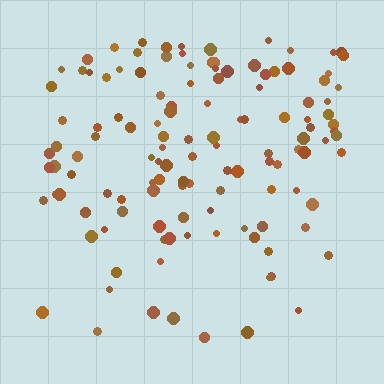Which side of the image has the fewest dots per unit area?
The bottom.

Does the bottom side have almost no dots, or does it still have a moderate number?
Still a moderate number, just noticeably fewer than the top.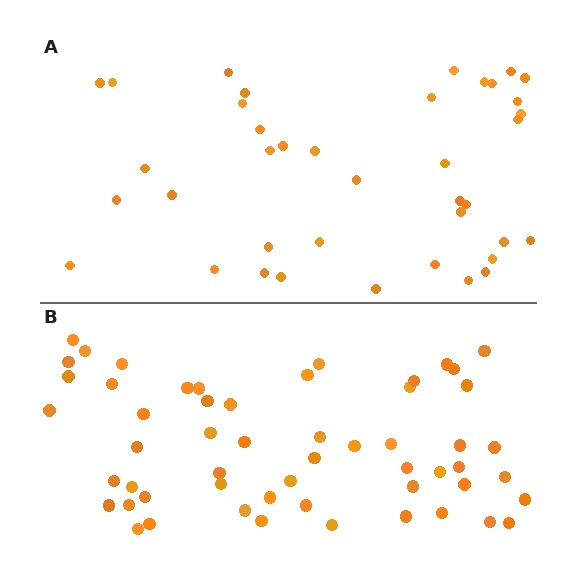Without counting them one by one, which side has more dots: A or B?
Region B (the bottom region) has more dots.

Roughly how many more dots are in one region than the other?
Region B has approximately 15 more dots than region A.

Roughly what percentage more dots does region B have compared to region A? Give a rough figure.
About 40% more.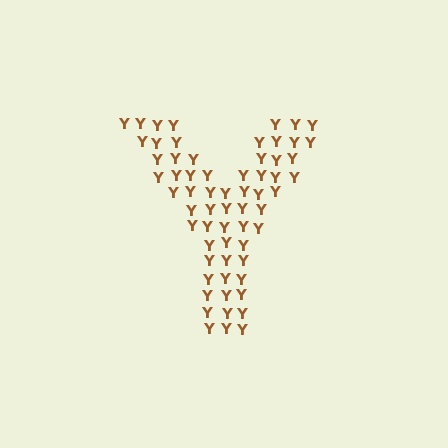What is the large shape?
The large shape is the letter Y.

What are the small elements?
The small elements are letter Y's.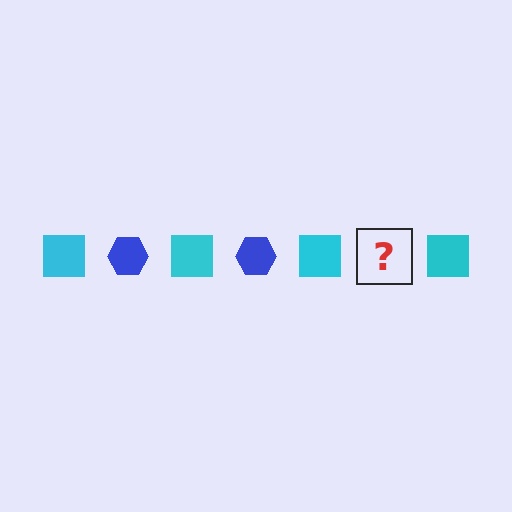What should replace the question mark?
The question mark should be replaced with a blue hexagon.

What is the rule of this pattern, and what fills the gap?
The rule is that the pattern alternates between cyan square and blue hexagon. The gap should be filled with a blue hexagon.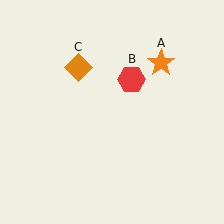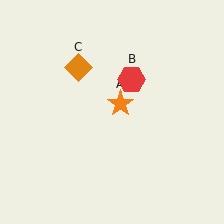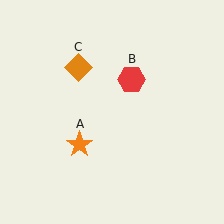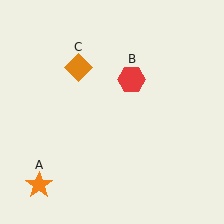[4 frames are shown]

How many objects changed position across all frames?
1 object changed position: orange star (object A).